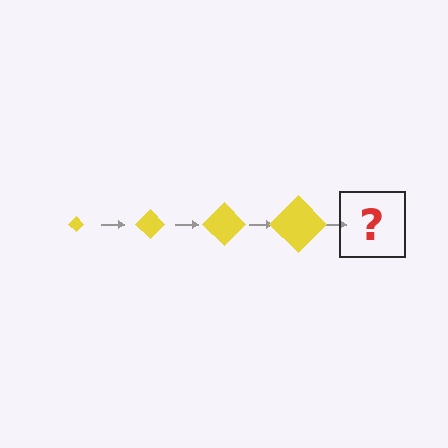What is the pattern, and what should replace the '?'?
The pattern is that the diamond gets progressively larger each step. The '?' should be a yellow diamond, larger than the previous one.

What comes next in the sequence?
The next element should be a yellow diamond, larger than the previous one.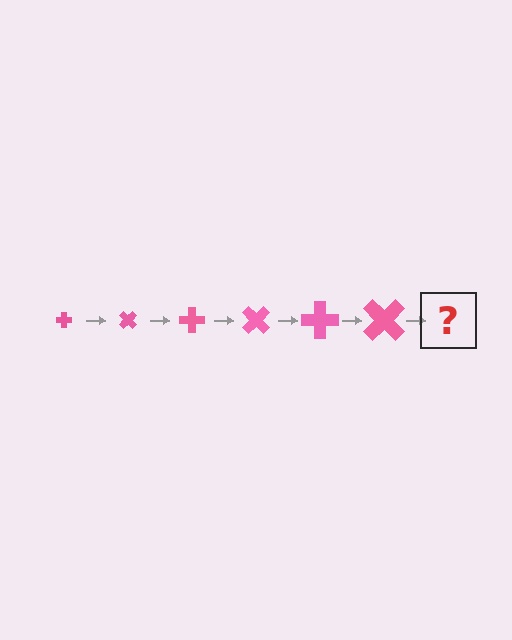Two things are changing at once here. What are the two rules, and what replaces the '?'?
The two rules are that the cross grows larger each step and it rotates 45 degrees each step. The '?' should be a cross, larger than the previous one and rotated 270 degrees from the start.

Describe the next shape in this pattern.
It should be a cross, larger than the previous one and rotated 270 degrees from the start.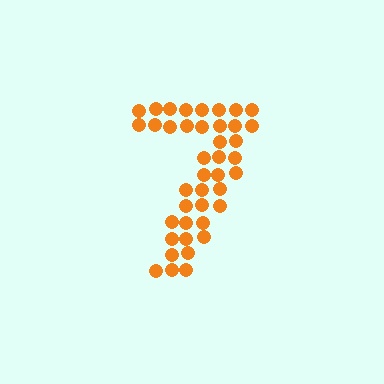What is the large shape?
The large shape is the digit 7.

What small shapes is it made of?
It is made of small circles.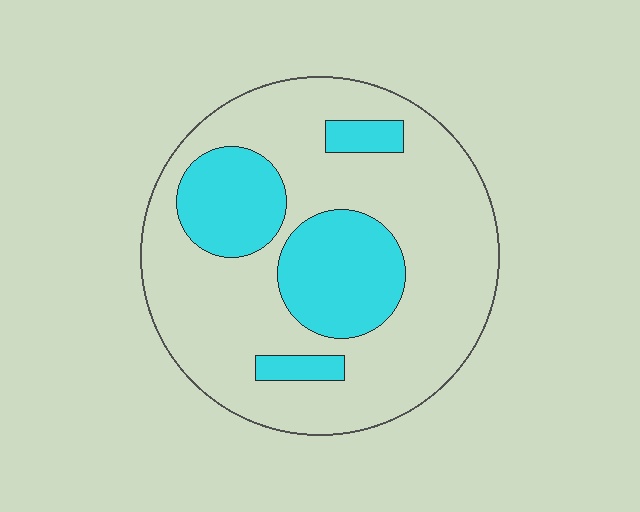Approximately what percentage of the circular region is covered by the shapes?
Approximately 25%.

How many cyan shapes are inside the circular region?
4.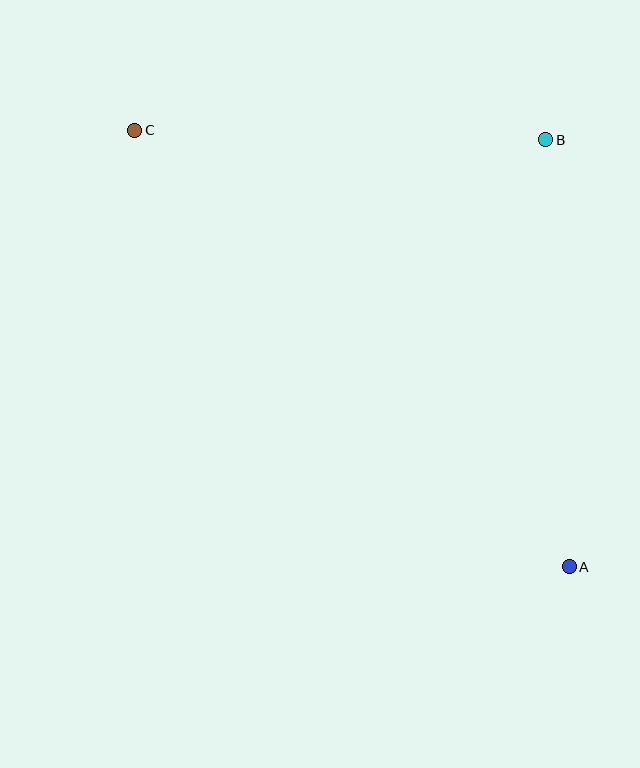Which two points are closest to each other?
Points B and C are closest to each other.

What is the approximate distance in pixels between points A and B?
The distance between A and B is approximately 428 pixels.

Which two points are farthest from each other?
Points A and C are farthest from each other.